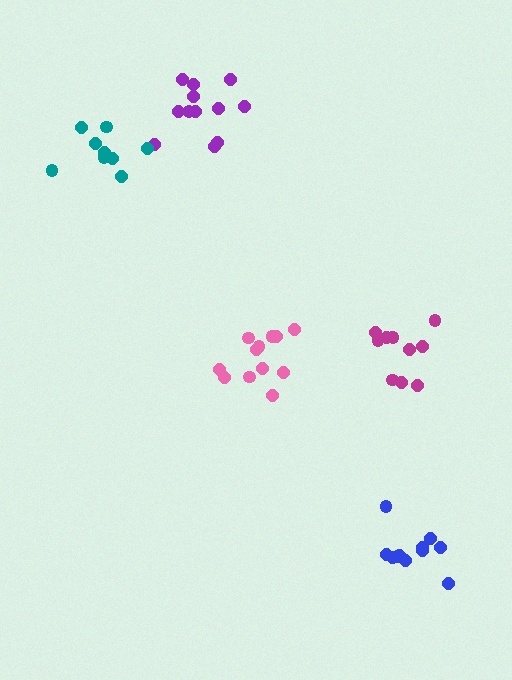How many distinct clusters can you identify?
There are 5 distinct clusters.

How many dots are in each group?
Group 1: 11 dots, Group 2: 12 dots, Group 3: 12 dots, Group 4: 11 dots, Group 5: 11 dots (57 total).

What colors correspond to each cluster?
The clusters are colored: blue, purple, pink, teal, magenta.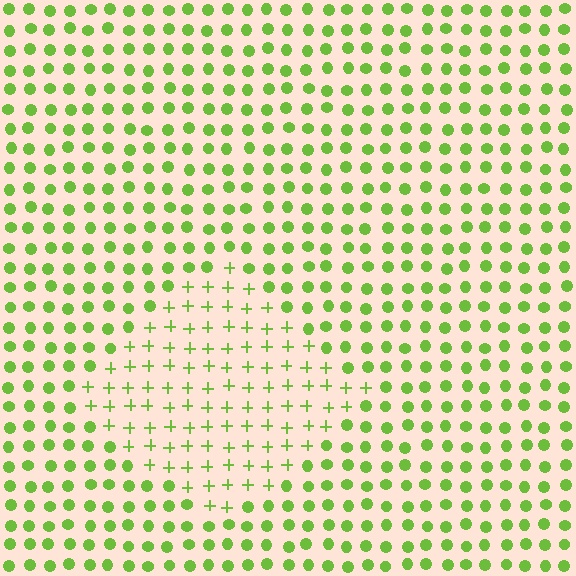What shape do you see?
I see a diamond.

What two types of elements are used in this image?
The image uses plus signs inside the diamond region and circles outside it.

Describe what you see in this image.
The image is filled with small lime elements arranged in a uniform grid. A diamond-shaped region contains plus signs, while the surrounding area contains circles. The boundary is defined purely by the change in element shape.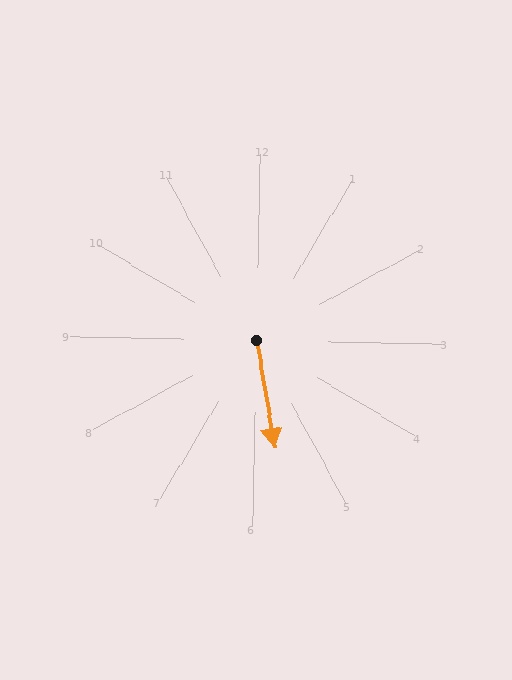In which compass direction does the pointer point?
South.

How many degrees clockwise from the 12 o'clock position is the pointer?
Approximately 169 degrees.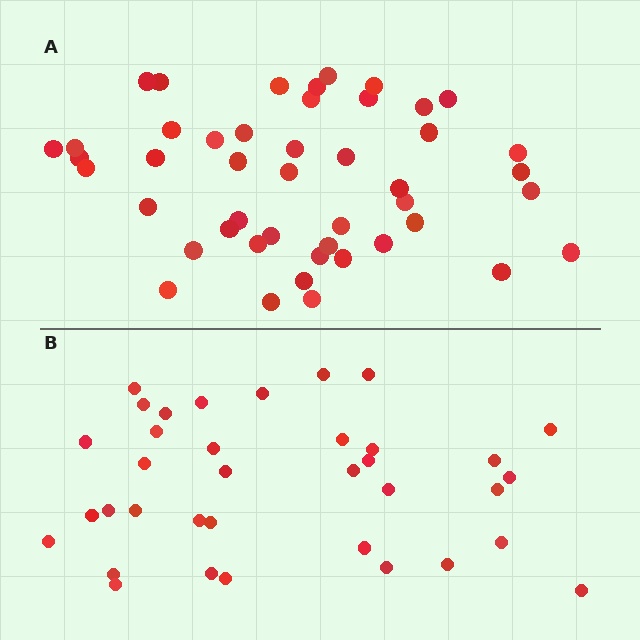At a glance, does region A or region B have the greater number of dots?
Region A (the top region) has more dots.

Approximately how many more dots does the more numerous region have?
Region A has roughly 10 or so more dots than region B.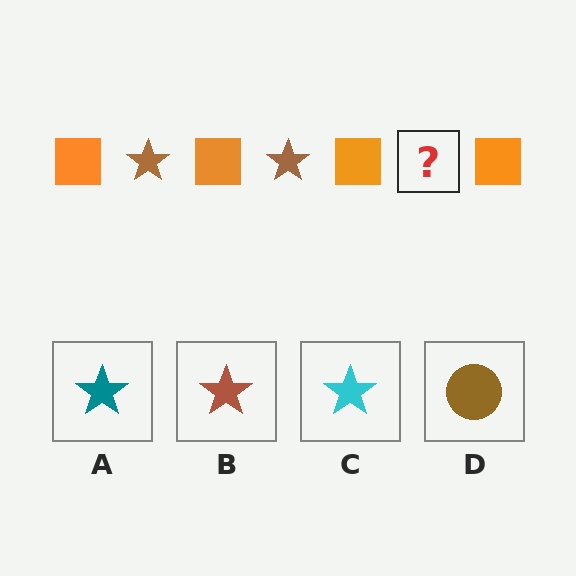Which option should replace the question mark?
Option B.